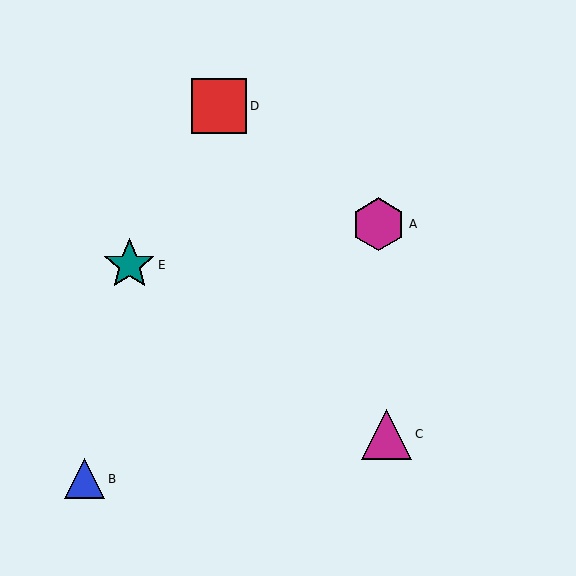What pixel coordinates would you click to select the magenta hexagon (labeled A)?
Click at (379, 224) to select the magenta hexagon A.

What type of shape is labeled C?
Shape C is a magenta triangle.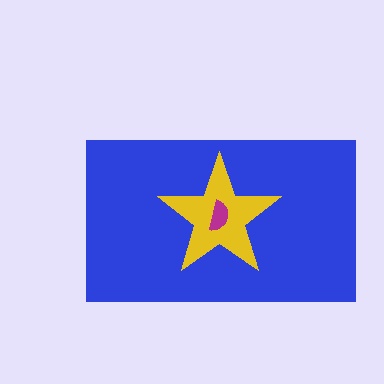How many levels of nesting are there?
3.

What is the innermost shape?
The magenta semicircle.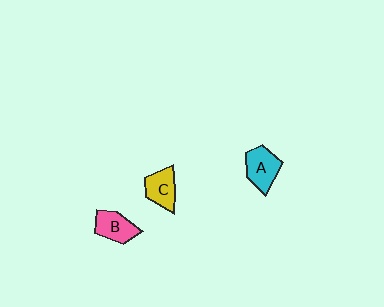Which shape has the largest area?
Shape A (cyan).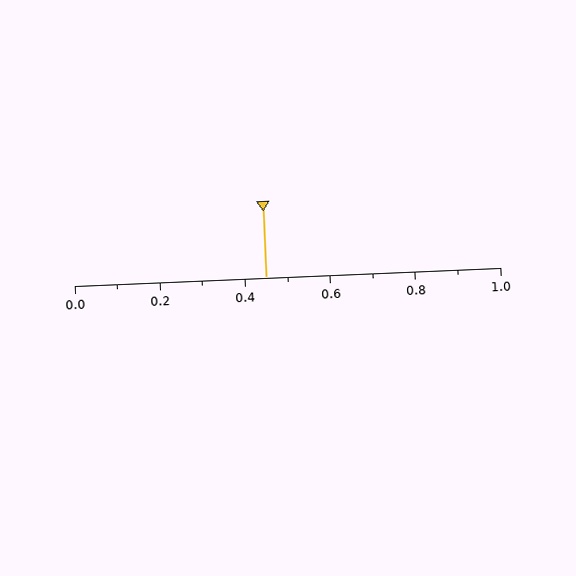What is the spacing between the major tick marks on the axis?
The major ticks are spaced 0.2 apart.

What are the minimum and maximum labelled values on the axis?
The axis runs from 0.0 to 1.0.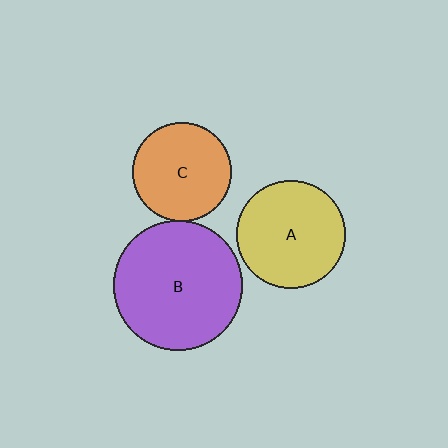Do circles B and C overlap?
Yes.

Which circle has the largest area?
Circle B (purple).